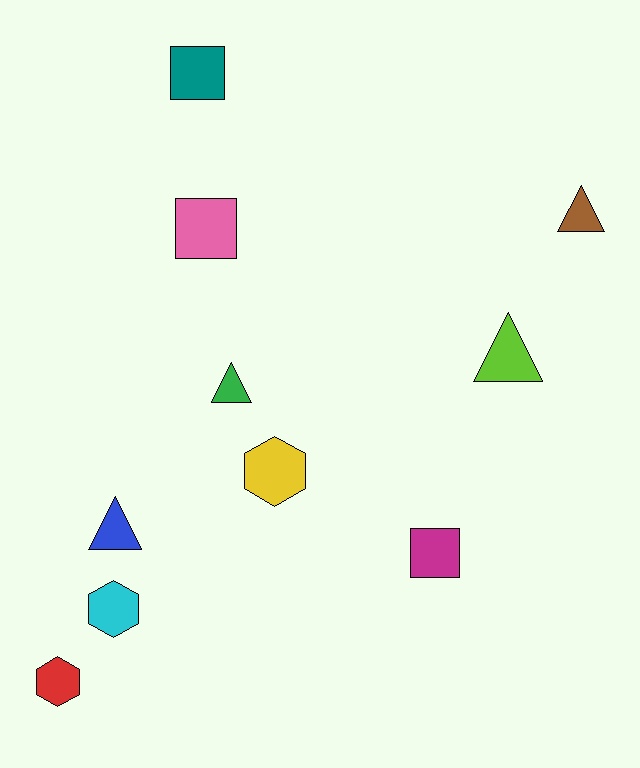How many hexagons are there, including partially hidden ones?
There are 3 hexagons.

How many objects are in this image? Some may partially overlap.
There are 10 objects.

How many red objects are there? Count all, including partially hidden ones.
There is 1 red object.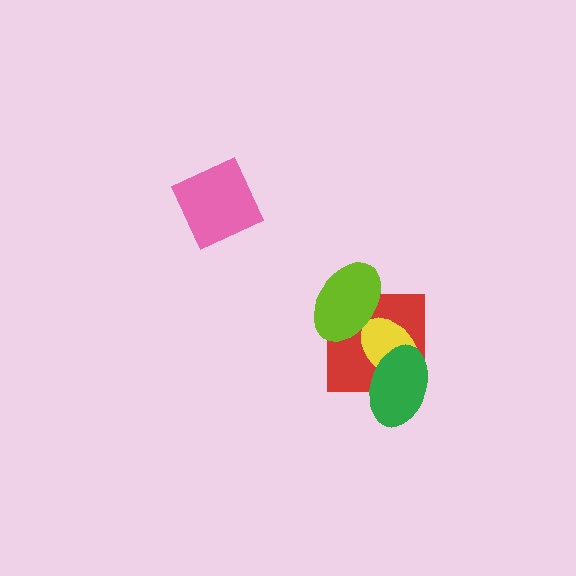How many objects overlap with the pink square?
0 objects overlap with the pink square.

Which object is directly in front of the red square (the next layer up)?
The yellow ellipse is directly in front of the red square.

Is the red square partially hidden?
Yes, it is partially covered by another shape.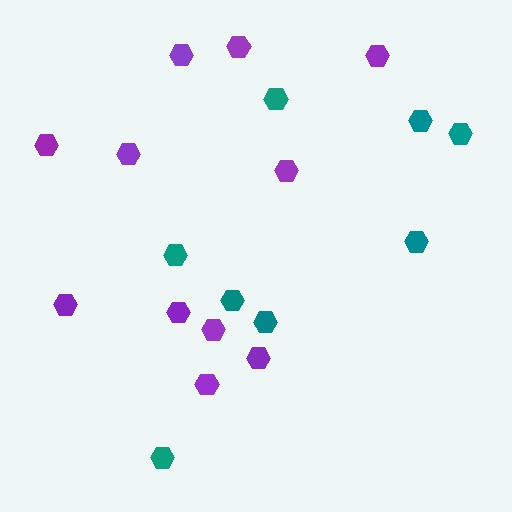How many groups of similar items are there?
There are 2 groups: one group of purple hexagons (11) and one group of teal hexagons (8).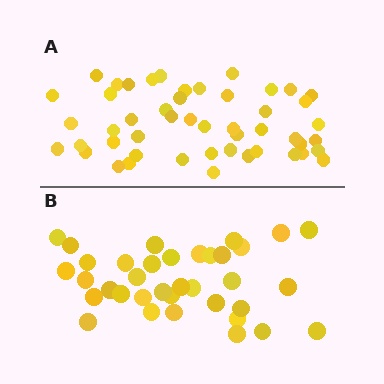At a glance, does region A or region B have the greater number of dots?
Region A (the top region) has more dots.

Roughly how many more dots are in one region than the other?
Region A has approximately 15 more dots than region B.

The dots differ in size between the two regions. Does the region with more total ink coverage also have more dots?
No. Region B has more total ink coverage because its dots are larger, but region A actually contains more individual dots. Total area can be misleading — the number of items is what matters here.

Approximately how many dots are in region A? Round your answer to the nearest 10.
About 50 dots. (The exact count is 49, which rounds to 50.)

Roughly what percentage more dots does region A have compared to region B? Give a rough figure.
About 35% more.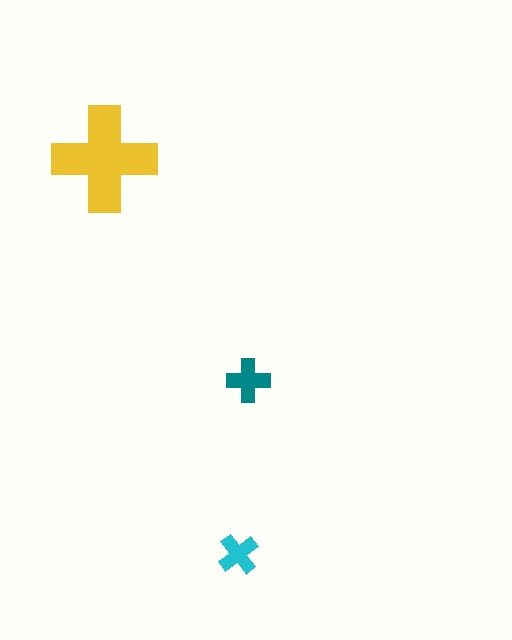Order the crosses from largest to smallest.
the yellow one, the teal one, the cyan one.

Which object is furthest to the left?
The yellow cross is leftmost.